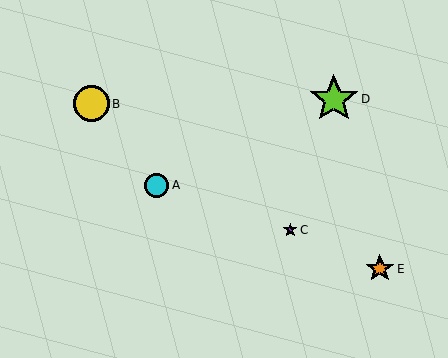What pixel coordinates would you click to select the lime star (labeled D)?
Click at (334, 99) to select the lime star D.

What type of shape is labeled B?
Shape B is a yellow circle.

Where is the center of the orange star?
The center of the orange star is at (380, 269).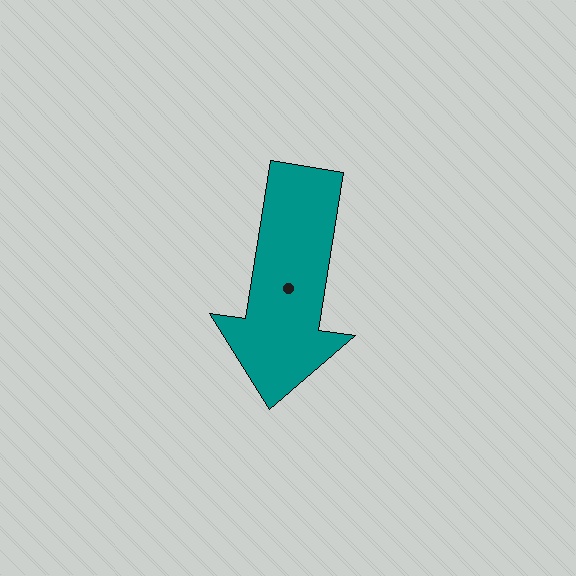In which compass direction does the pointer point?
South.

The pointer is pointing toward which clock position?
Roughly 6 o'clock.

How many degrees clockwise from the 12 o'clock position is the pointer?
Approximately 189 degrees.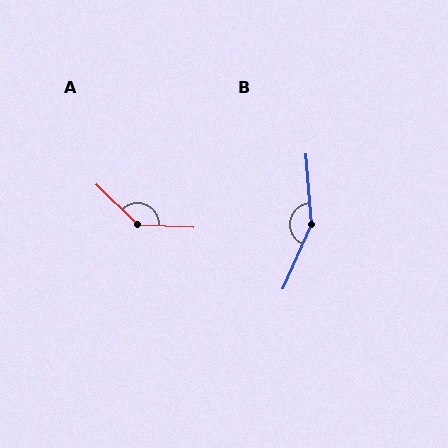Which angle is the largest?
B, at approximately 152 degrees.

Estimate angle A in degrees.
Approximately 138 degrees.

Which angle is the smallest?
A, at approximately 138 degrees.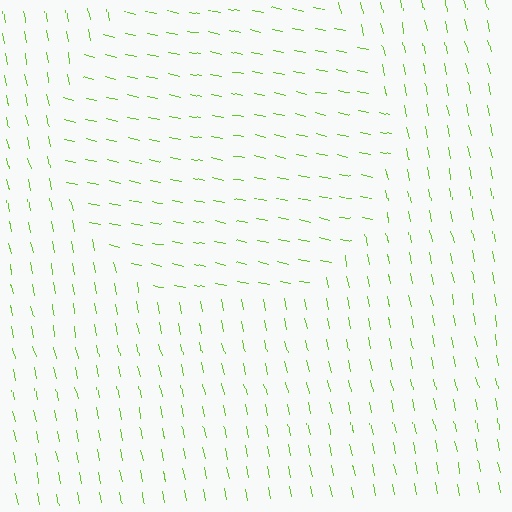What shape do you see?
I see a circle.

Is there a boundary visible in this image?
Yes, there is a texture boundary formed by a change in line orientation.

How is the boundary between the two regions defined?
The boundary is defined purely by a change in line orientation (approximately 66 degrees difference). All lines are the same color and thickness.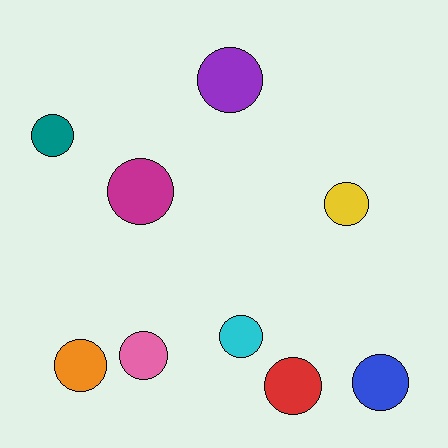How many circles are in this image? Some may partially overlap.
There are 9 circles.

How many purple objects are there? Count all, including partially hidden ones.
There is 1 purple object.